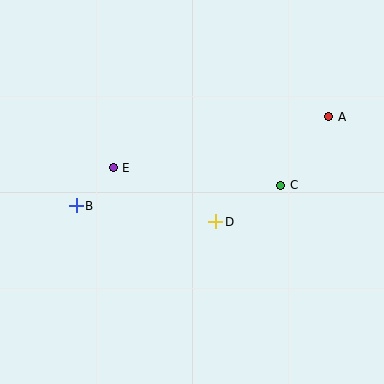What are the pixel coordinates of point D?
Point D is at (216, 222).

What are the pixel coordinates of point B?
Point B is at (76, 206).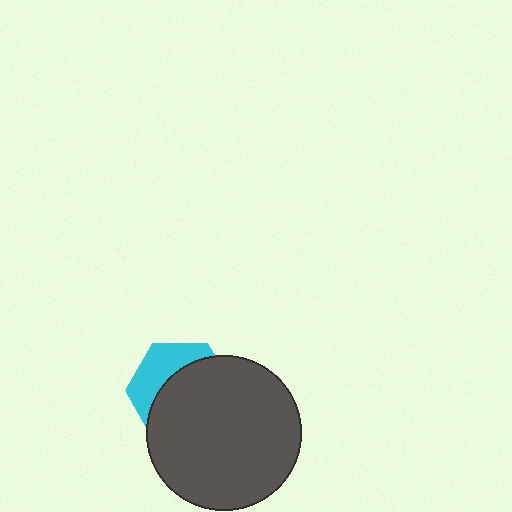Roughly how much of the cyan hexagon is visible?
A small part of it is visible (roughly 35%).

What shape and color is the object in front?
The object in front is a dark gray circle.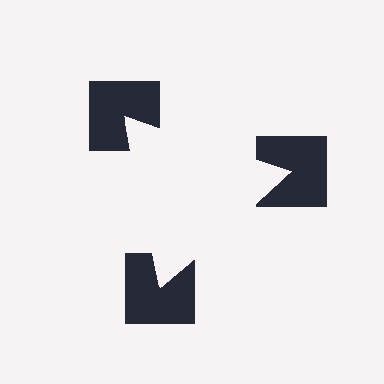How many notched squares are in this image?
There are 3 — one at each vertex of the illusory triangle.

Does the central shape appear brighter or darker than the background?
It typically appears slightly brighter than the background, even though no actual brightness change is drawn.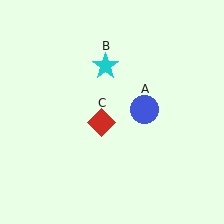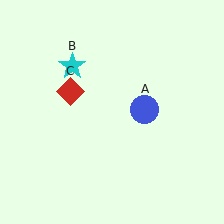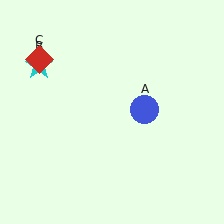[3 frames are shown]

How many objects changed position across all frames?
2 objects changed position: cyan star (object B), red diamond (object C).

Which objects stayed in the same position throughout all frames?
Blue circle (object A) remained stationary.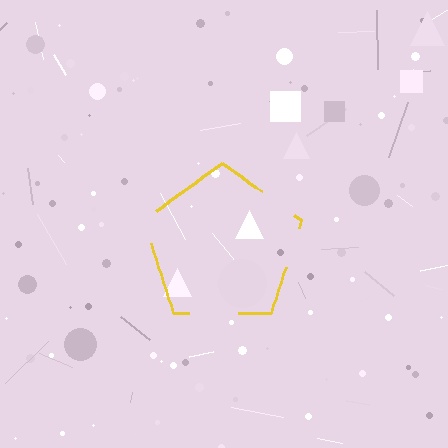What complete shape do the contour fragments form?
The contour fragments form a pentagon.